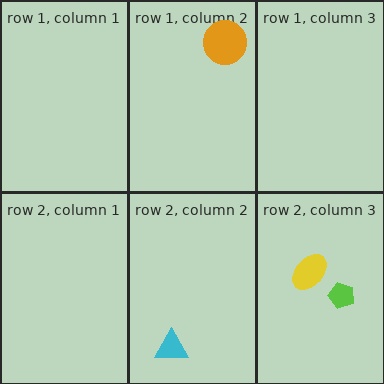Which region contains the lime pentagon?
The row 2, column 3 region.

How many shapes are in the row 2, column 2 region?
1.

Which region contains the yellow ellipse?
The row 2, column 3 region.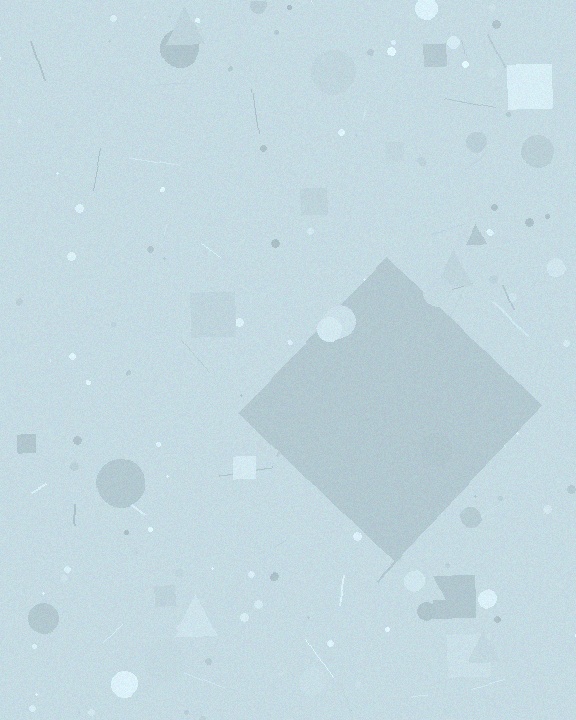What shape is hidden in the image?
A diamond is hidden in the image.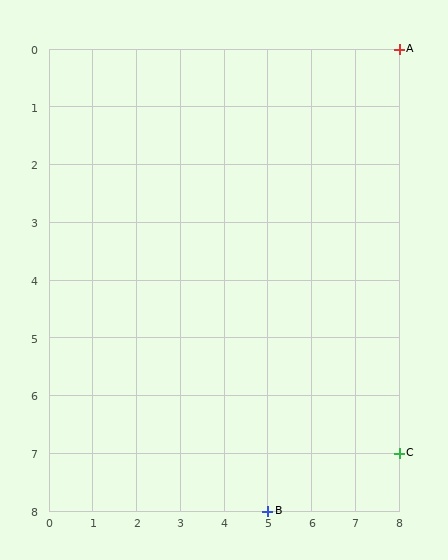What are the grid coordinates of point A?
Point A is at grid coordinates (8, 0).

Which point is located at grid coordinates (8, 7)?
Point C is at (8, 7).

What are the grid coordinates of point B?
Point B is at grid coordinates (5, 8).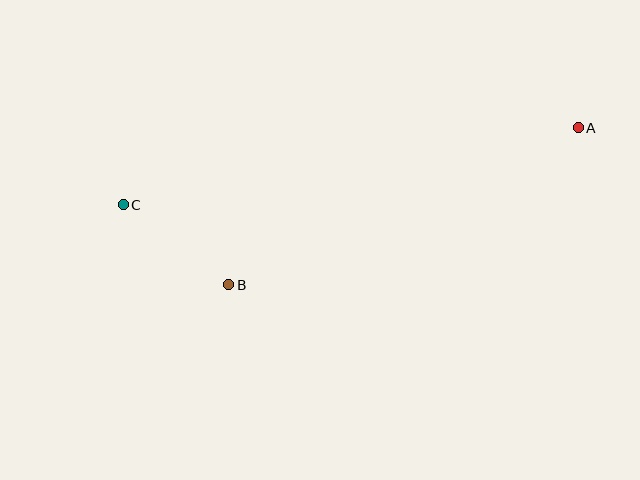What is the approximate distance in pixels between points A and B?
The distance between A and B is approximately 383 pixels.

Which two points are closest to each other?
Points B and C are closest to each other.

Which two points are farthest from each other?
Points A and C are farthest from each other.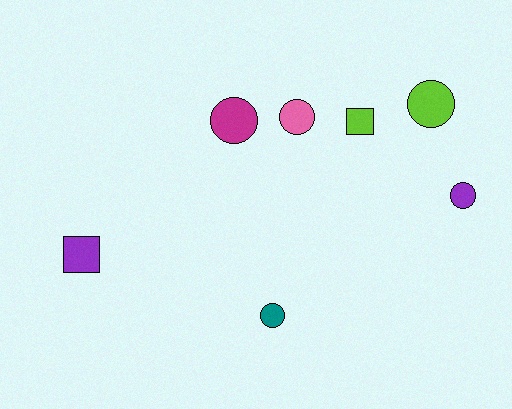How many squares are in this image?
There are 2 squares.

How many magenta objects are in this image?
There is 1 magenta object.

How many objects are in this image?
There are 7 objects.